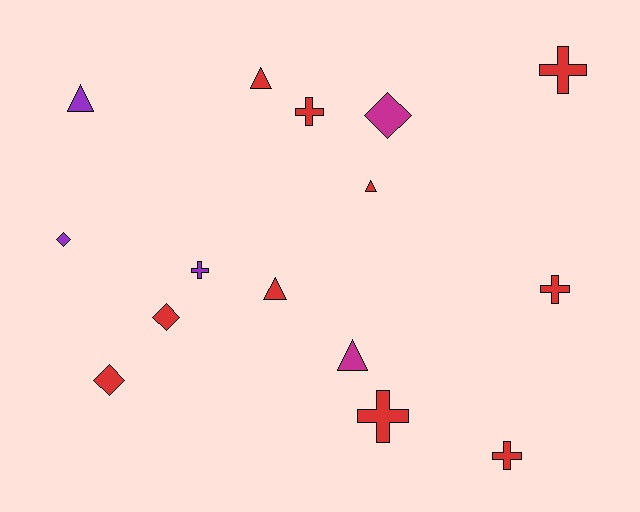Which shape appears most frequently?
Cross, with 6 objects.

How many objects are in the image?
There are 15 objects.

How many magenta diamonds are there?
There is 1 magenta diamond.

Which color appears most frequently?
Red, with 10 objects.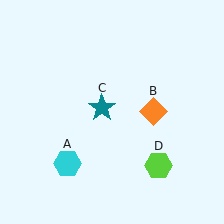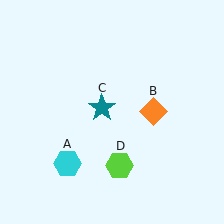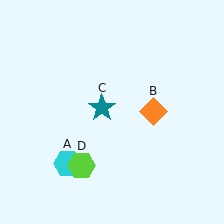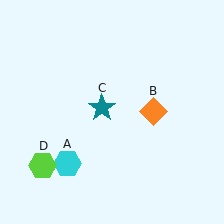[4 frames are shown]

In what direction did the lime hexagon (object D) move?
The lime hexagon (object D) moved left.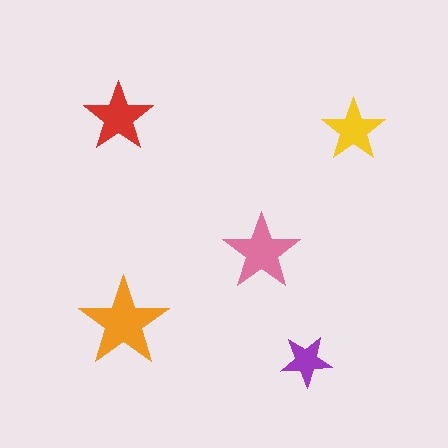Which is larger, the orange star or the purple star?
The orange one.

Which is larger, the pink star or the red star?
The pink one.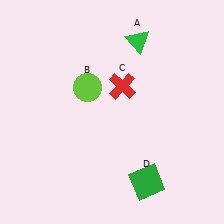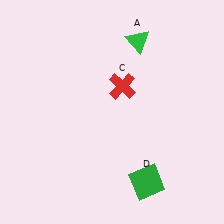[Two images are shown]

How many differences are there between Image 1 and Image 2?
There is 1 difference between the two images.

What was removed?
The lime circle (B) was removed in Image 2.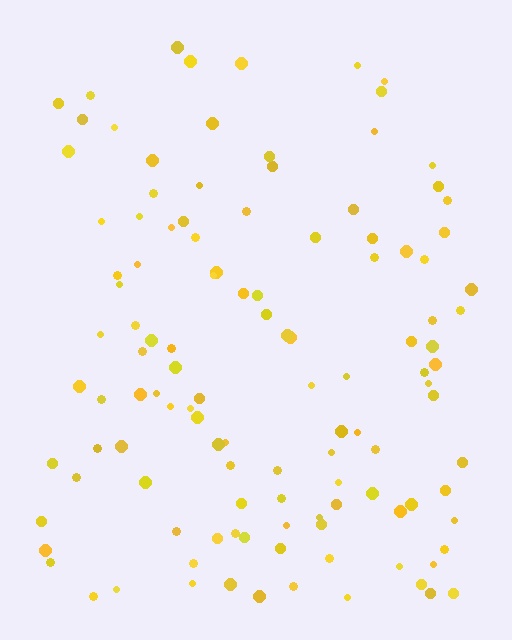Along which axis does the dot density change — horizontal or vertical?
Vertical.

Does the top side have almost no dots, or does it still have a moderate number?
Still a moderate number, just noticeably fewer than the bottom.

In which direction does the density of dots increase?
From top to bottom, with the bottom side densest.